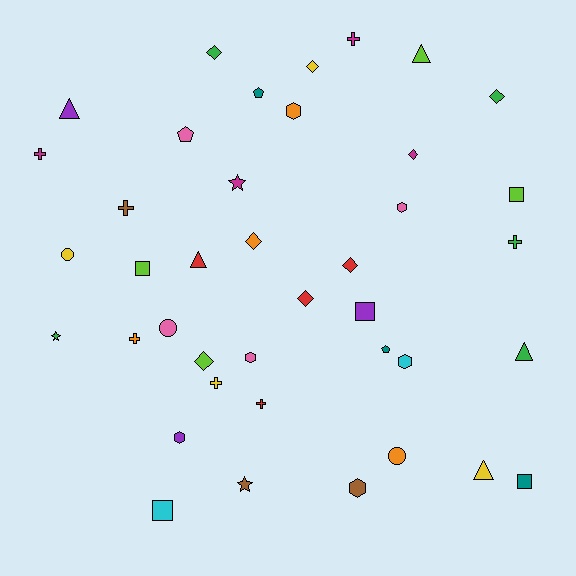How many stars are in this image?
There are 3 stars.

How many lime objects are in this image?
There are 4 lime objects.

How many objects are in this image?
There are 40 objects.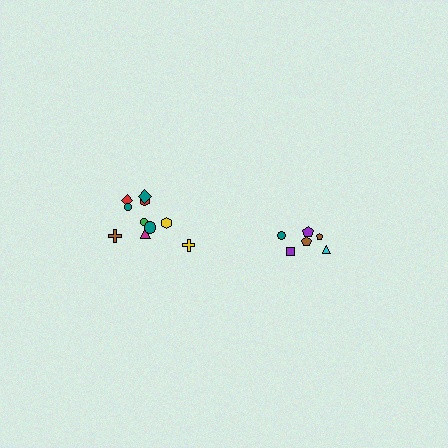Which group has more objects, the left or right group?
The left group.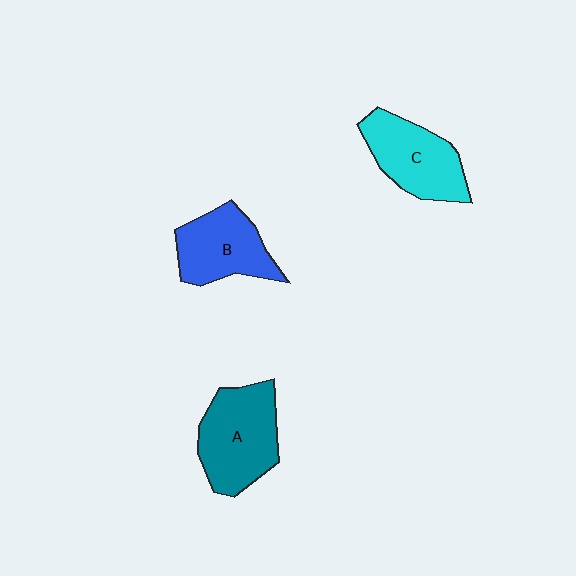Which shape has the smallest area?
Shape B (blue).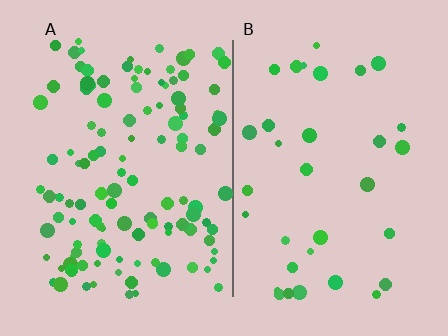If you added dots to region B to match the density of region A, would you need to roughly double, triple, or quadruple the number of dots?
Approximately quadruple.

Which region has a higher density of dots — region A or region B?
A (the left).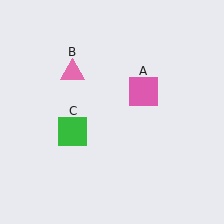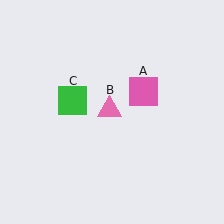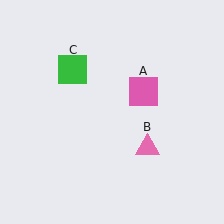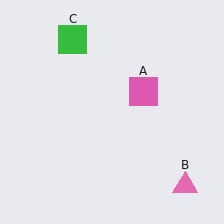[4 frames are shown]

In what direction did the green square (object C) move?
The green square (object C) moved up.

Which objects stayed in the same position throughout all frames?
Pink square (object A) remained stationary.